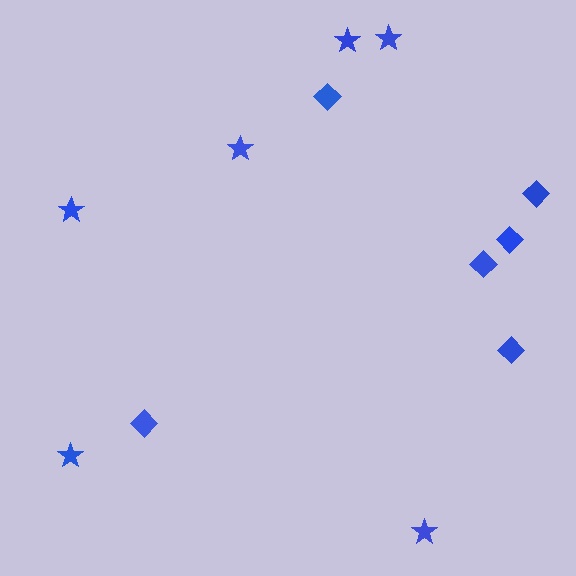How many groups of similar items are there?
There are 2 groups: one group of diamonds (6) and one group of stars (6).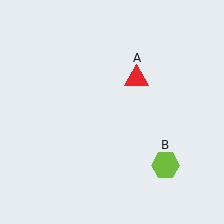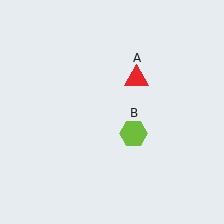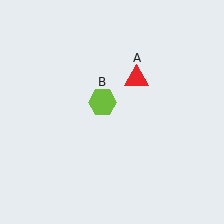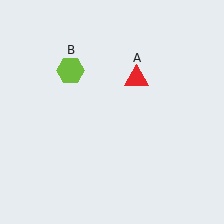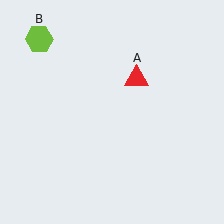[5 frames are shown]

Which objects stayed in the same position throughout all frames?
Red triangle (object A) remained stationary.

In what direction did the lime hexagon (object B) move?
The lime hexagon (object B) moved up and to the left.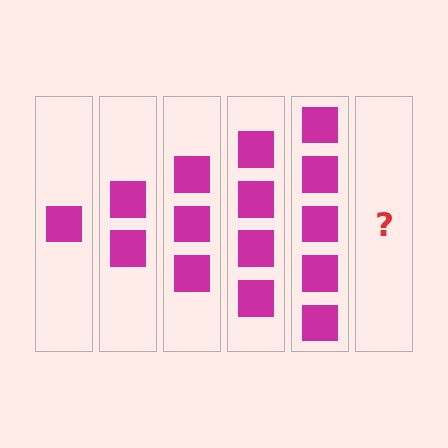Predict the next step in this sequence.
The next step is 6 squares.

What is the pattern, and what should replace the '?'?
The pattern is that each step adds one more square. The '?' should be 6 squares.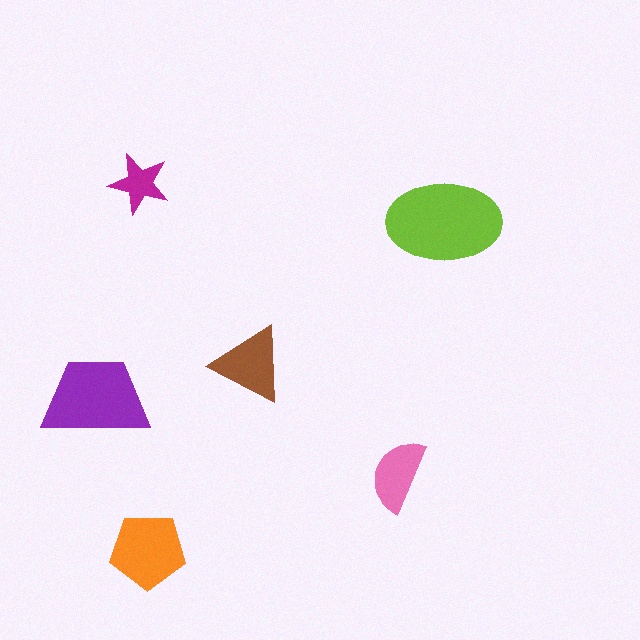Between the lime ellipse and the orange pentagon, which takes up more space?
The lime ellipse.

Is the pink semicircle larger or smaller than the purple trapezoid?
Smaller.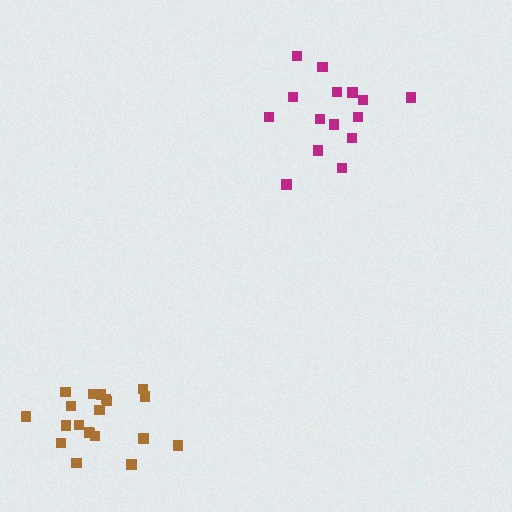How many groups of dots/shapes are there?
There are 2 groups.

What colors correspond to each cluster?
The clusters are colored: magenta, brown.